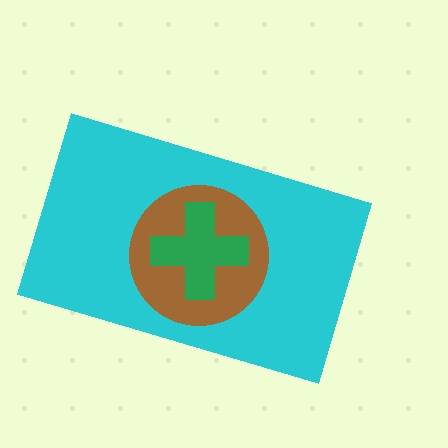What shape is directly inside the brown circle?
The green cross.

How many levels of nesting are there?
3.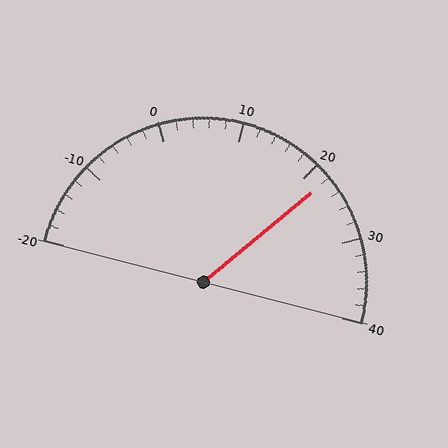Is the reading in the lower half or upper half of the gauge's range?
The reading is in the upper half of the range (-20 to 40).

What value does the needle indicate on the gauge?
The needle indicates approximately 22.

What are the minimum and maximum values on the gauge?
The gauge ranges from -20 to 40.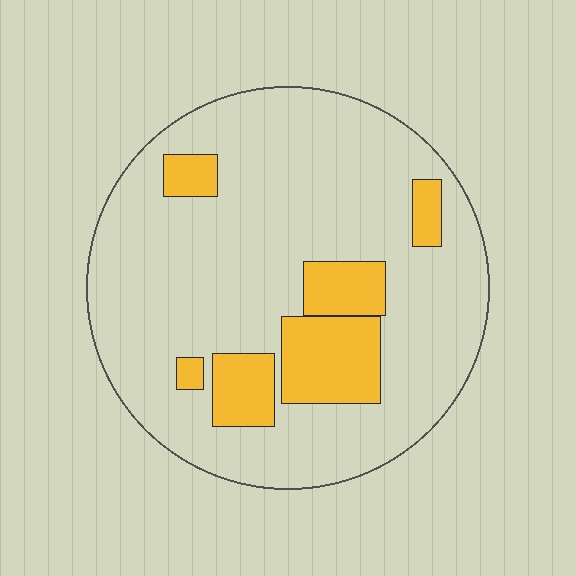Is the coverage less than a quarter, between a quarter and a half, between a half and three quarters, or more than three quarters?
Less than a quarter.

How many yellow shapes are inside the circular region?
6.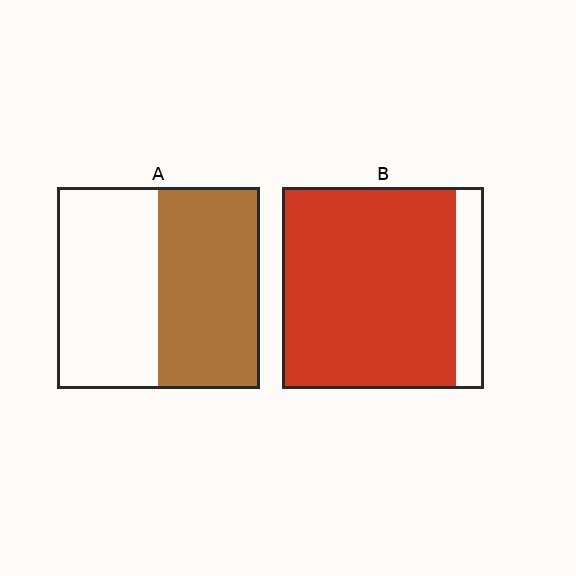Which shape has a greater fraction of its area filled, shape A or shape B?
Shape B.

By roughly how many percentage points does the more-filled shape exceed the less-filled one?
By roughly 35 percentage points (B over A).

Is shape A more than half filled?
Roughly half.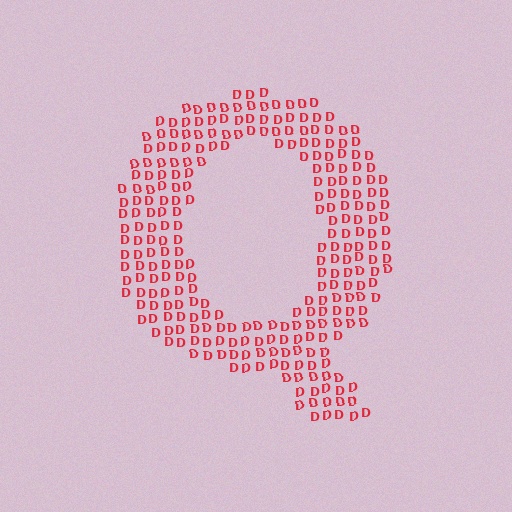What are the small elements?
The small elements are letter D's.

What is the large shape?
The large shape is the letter Q.